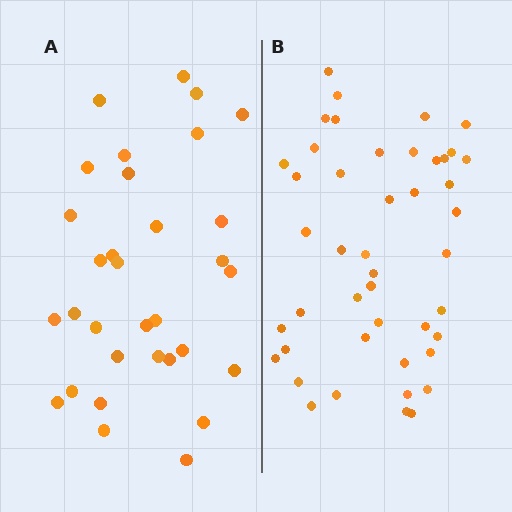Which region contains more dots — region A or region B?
Region B (the right region) has more dots.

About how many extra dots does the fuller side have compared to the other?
Region B has approximately 15 more dots than region A.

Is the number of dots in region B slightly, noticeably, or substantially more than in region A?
Region B has noticeably more, but not dramatically so. The ratio is roughly 1.4 to 1.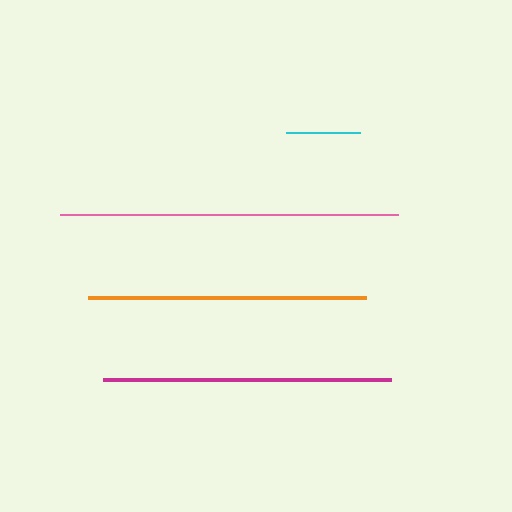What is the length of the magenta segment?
The magenta segment is approximately 288 pixels long.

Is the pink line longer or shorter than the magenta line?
The pink line is longer than the magenta line.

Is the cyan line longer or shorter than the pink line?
The pink line is longer than the cyan line.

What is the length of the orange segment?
The orange segment is approximately 277 pixels long.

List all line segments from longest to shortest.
From longest to shortest: pink, magenta, orange, cyan.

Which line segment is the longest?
The pink line is the longest at approximately 338 pixels.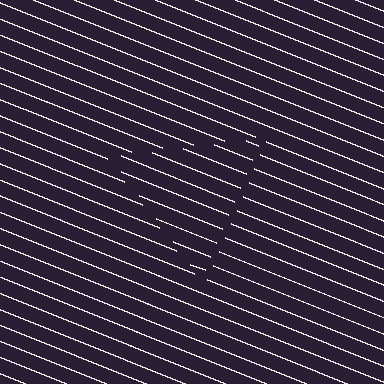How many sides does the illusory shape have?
3 sides — the line-ends trace a triangle.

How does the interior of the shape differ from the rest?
The interior of the shape contains the same grating, shifted by half a period — the contour is defined by the phase discontinuity where line-ends from the inner and outer gratings abut.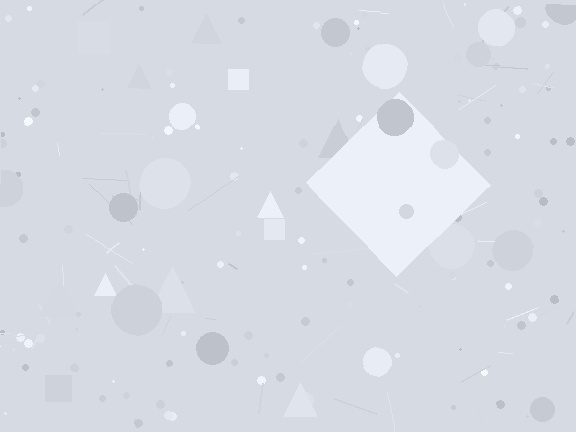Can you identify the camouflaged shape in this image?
The camouflaged shape is a diamond.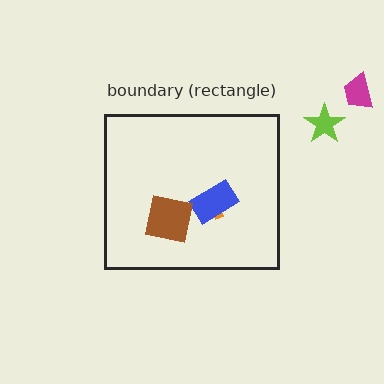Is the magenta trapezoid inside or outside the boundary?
Outside.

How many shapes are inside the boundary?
3 inside, 2 outside.